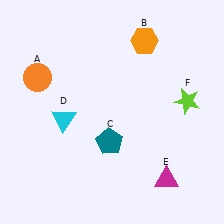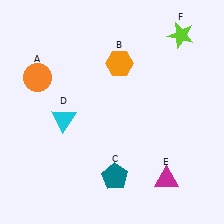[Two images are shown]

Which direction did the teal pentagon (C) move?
The teal pentagon (C) moved down.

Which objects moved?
The objects that moved are: the orange hexagon (B), the teal pentagon (C), the lime star (F).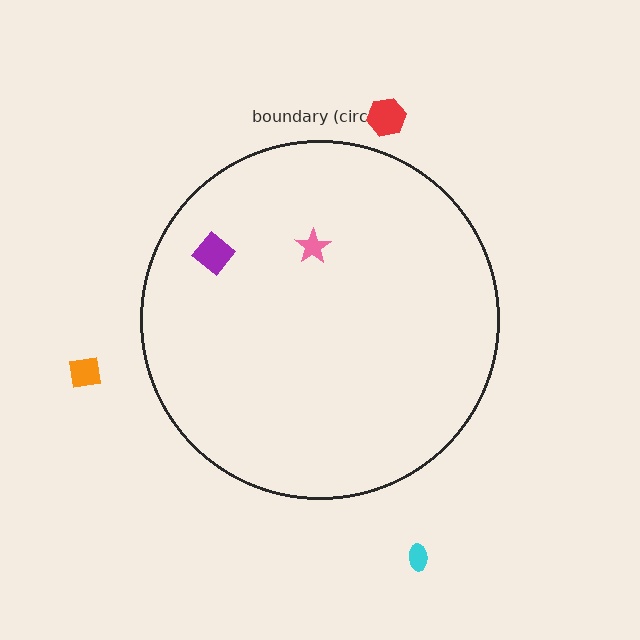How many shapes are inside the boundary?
2 inside, 3 outside.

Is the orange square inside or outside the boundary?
Outside.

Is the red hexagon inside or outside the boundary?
Outside.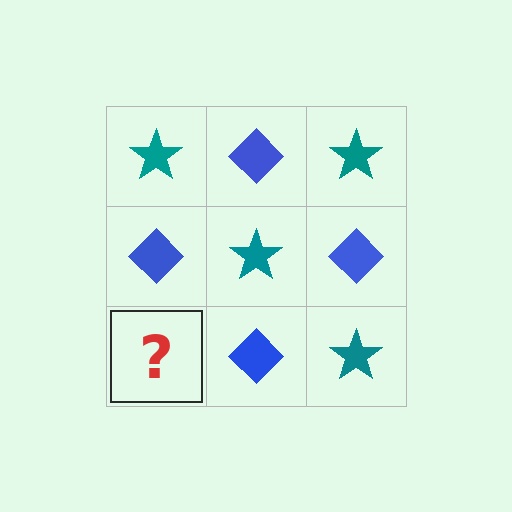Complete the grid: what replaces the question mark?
The question mark should be replaced with a teal star.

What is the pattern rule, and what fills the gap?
The rule is that it alternates teal star and blue diamond in a checkerboard pattern. The gap should be filled with a teal star.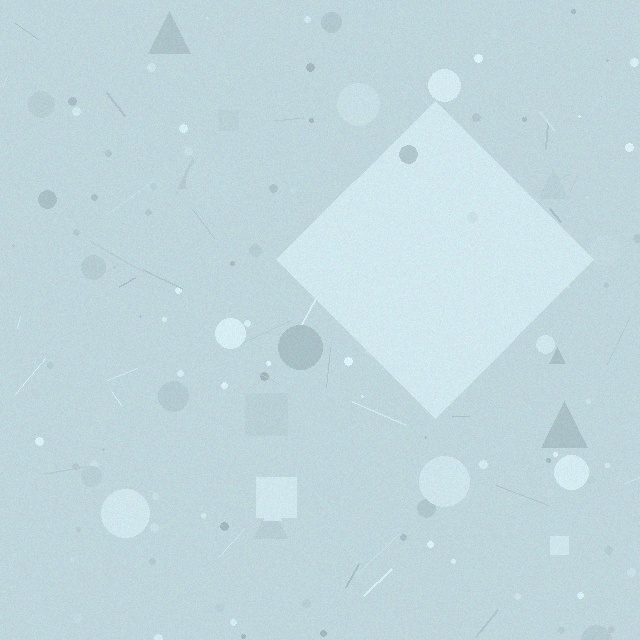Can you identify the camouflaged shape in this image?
The camouflaged shape is a diamond.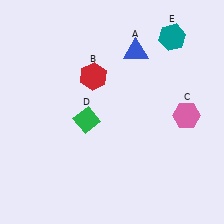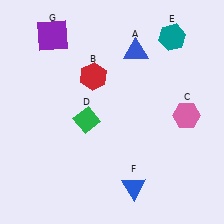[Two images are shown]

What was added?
A blue triangle (F), a purple square (G) were added in Image 2.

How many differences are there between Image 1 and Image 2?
There are 2 differences between the two images.